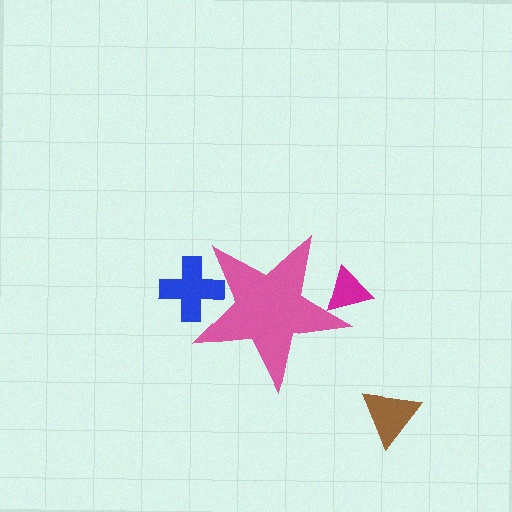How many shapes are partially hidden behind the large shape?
2 shapes are partially hidden.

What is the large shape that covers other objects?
A pink star.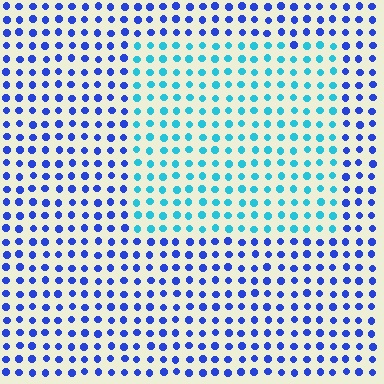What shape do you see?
I see a rectangle.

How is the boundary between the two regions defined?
The boundary is defined purely by a slight shift in hue (about 43 degrees). Spacing, size, and orientation are identical on both sides.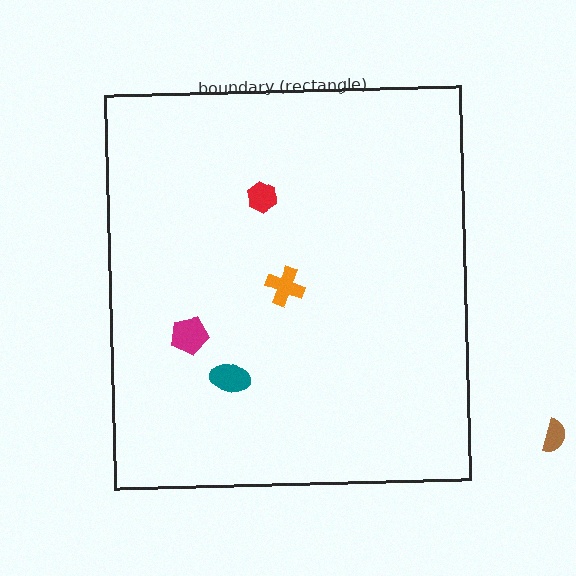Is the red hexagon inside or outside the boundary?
Inside.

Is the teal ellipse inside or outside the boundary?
Inside.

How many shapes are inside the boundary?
4 inside, 1 outside.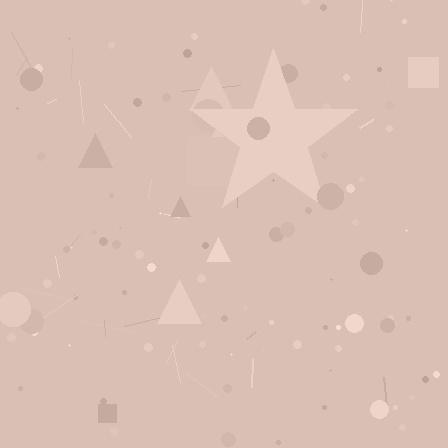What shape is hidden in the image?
A star is hidden in the image.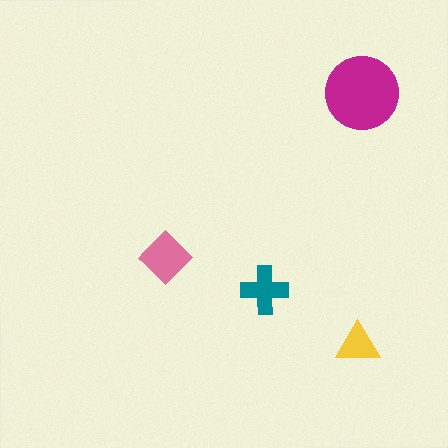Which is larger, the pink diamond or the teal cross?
The pink diamond.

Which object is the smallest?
The yellow triangle.